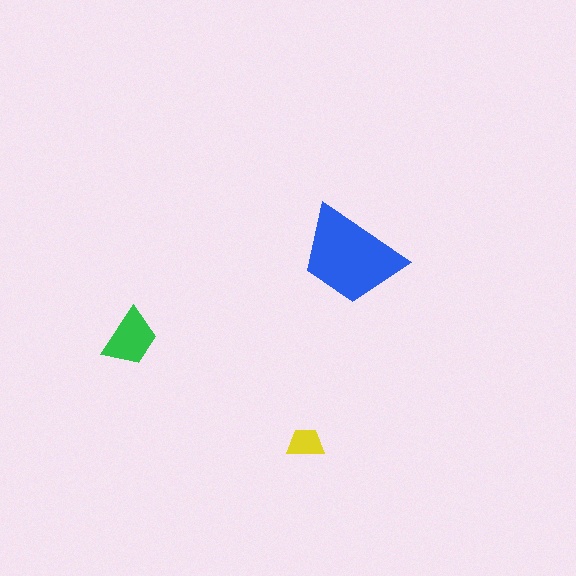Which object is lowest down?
The yellow trapezoid is bottommost.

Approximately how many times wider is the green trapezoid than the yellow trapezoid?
About 1.5 times wider.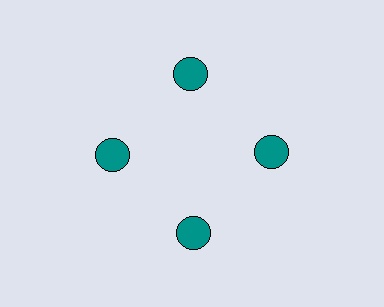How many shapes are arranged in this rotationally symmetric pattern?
There are 4 shapes, arranged in 4 groups of 1.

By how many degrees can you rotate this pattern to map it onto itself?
The pattern maps onto itself every 90 degrees of rotation.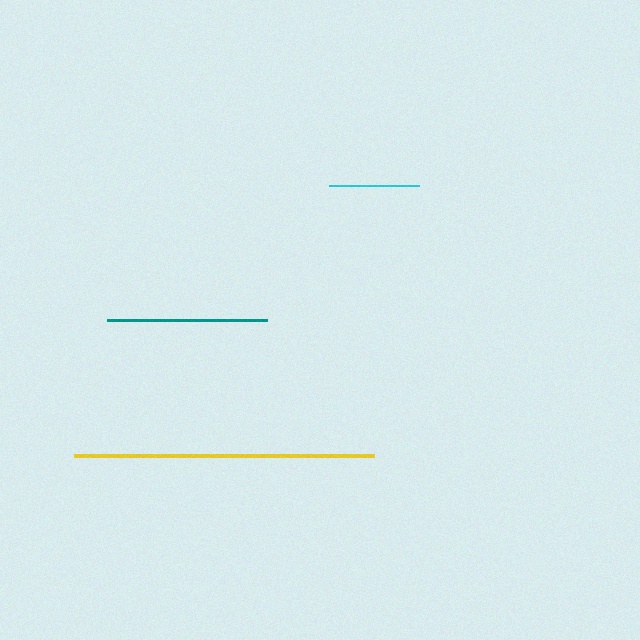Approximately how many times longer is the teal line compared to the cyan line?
The teal line is approximately 1.8 times the length of the cyan line.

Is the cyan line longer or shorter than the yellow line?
The yellow line is longer than the cyan line.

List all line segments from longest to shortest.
From longest to shortest: yellow, teal, cyan.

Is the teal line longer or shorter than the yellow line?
The yellow line is longer than the teal line.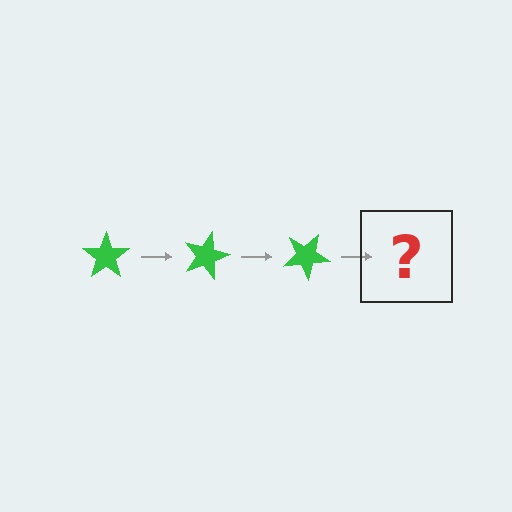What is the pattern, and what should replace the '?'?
The pattern is that the star rotates 15 degrees each step. The '?' should be a green star rotated 45 degrees.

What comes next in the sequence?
The next element should be a green star rotated 45 degrees.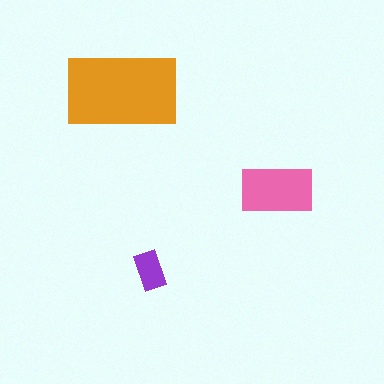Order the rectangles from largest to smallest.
the orange one, the pink one, the purple one.